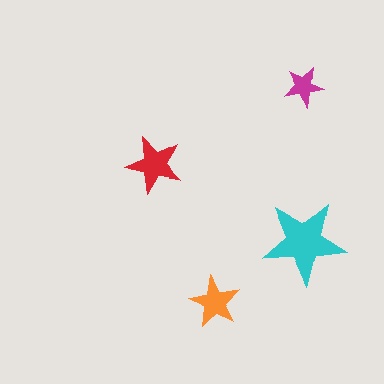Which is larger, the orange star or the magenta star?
The orange one.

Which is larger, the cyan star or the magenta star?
The cyan one.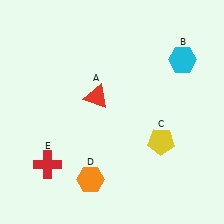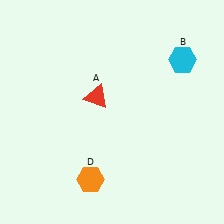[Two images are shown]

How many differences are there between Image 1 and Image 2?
There are 2 differences between the two images.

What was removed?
The red cross (E), the yellow pentagon (C) were removed in Image 2.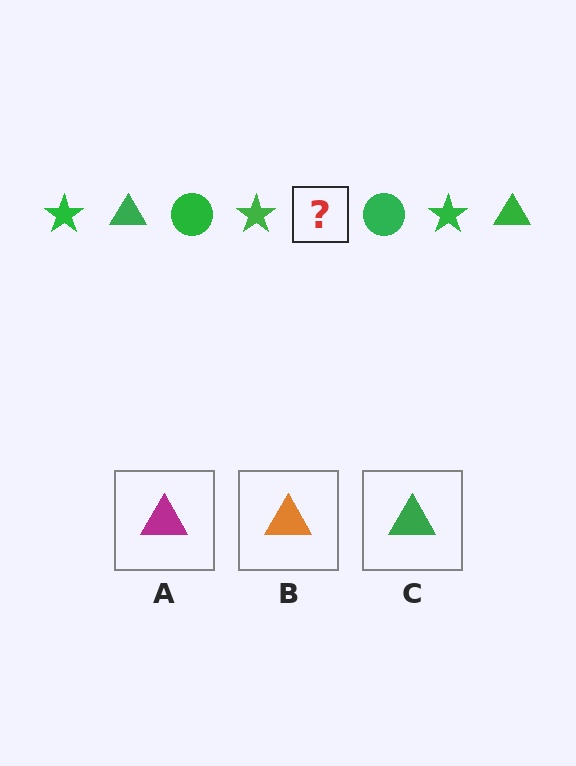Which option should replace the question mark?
Option C.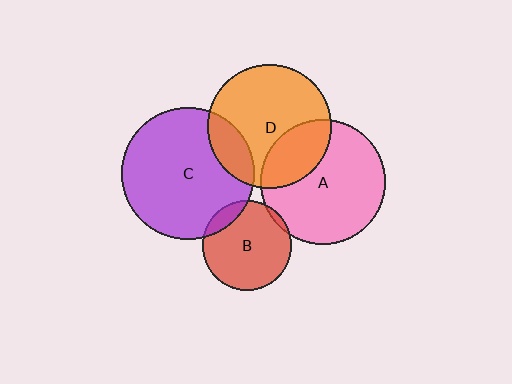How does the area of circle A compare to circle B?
Approximately 1.9 times.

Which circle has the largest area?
Circle C (purple).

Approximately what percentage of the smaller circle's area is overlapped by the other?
Approximately 5%.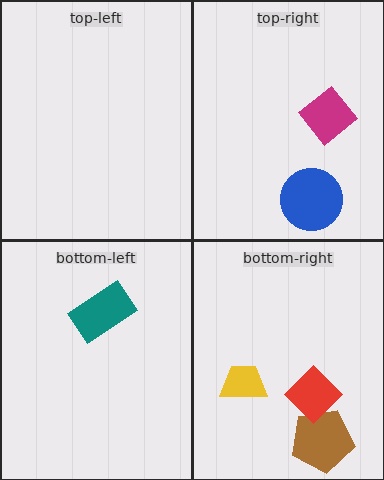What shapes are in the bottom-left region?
The teal rectangle.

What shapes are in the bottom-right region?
The brown pentagon, the yellow trapezoid, the red diamond.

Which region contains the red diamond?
The bottom-right region.